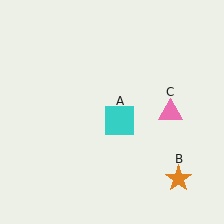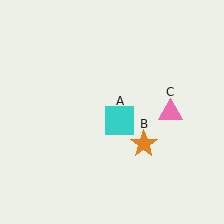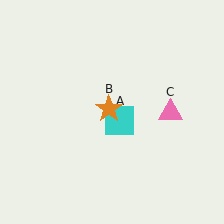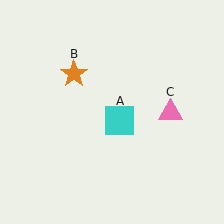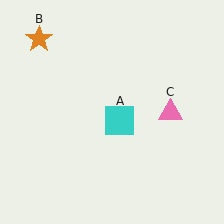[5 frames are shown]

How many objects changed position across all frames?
1 object changed position: orange star (object B).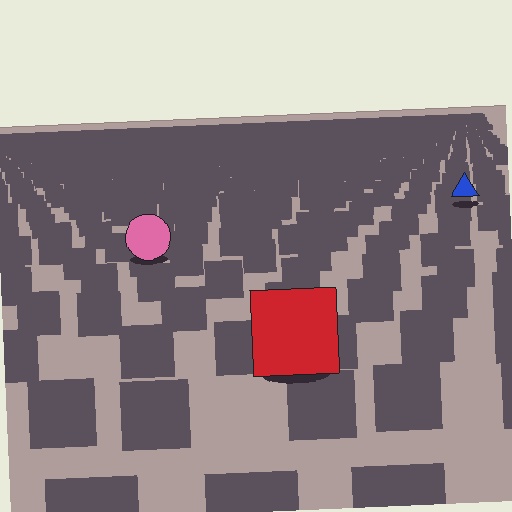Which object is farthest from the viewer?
The blue triangle is farthest from the viewer. It appears smaller and the ground texture around it is denser.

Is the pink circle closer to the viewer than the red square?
No. The red square is closer — you can tell from the texture gradient: the ground texture is coarser near it.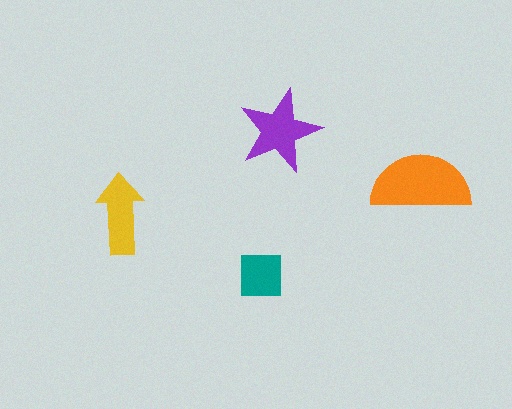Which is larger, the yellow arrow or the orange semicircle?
The orange semicircle.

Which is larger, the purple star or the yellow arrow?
The purple star.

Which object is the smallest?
The teal square.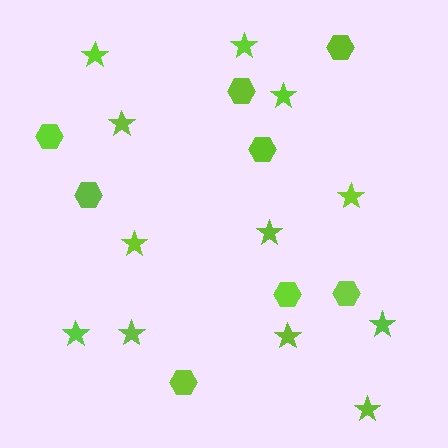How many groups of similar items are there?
There are 2 groups: one group of stars (12) and one group of hexagons (8).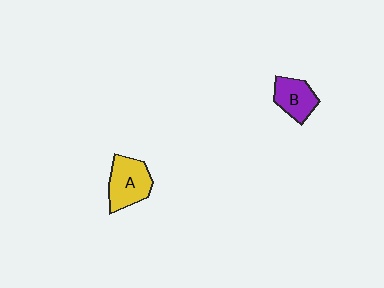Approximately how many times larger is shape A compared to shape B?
Approximately 1.3 times.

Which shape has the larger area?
Shape A (yellow).